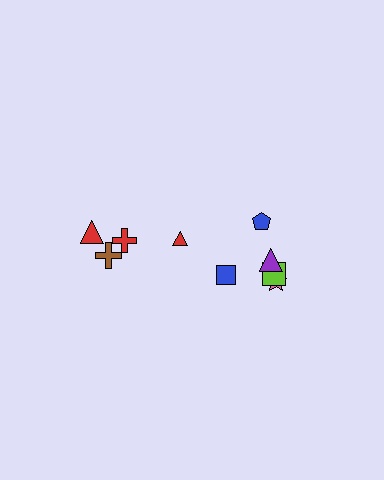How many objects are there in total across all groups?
There are 10 objects.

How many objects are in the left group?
There are 4 objects.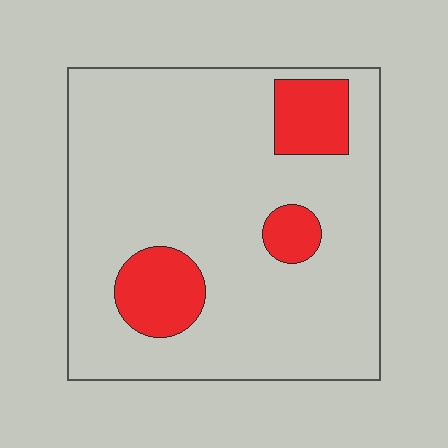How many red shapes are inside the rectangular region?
3.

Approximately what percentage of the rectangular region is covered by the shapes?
Approximately 15%.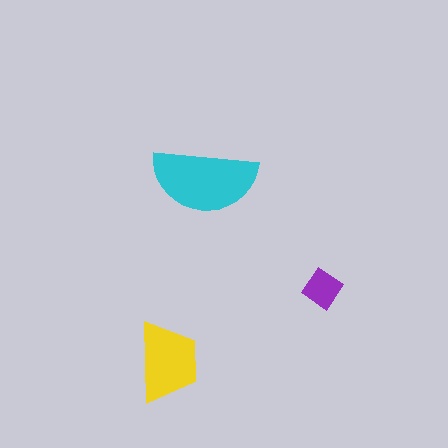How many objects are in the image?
There are 3 objects in the image.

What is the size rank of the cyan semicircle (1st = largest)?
1st.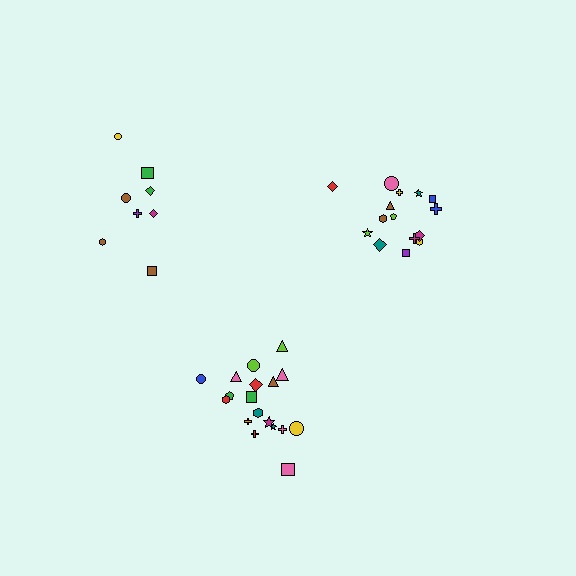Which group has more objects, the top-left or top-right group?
The top-right group.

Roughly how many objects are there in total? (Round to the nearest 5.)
Roughly 40 objects in total.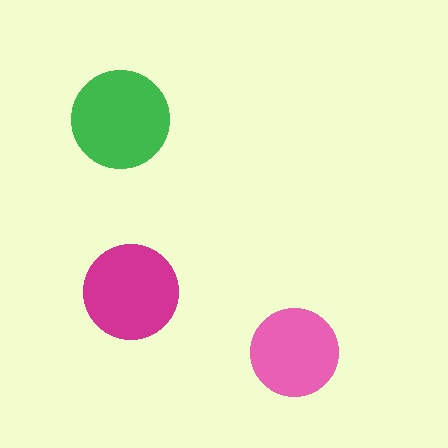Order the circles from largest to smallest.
the green one, the magenta one, the pink one.